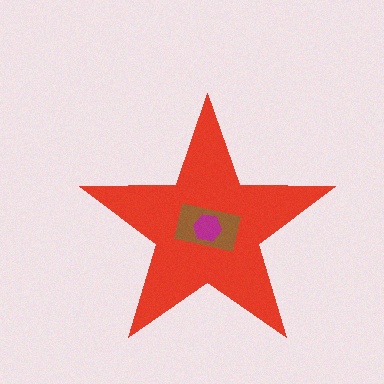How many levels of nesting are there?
3.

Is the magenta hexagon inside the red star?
Yes.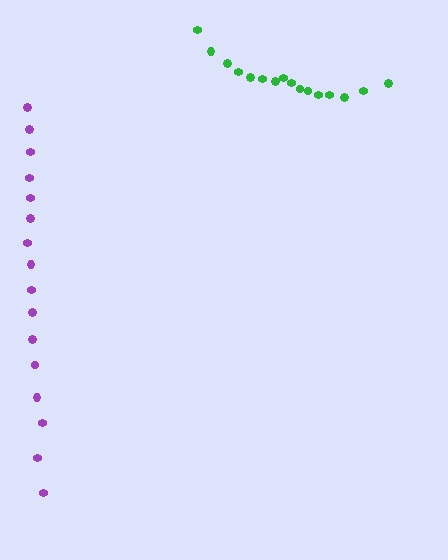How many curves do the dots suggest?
There are 2 distinct paths.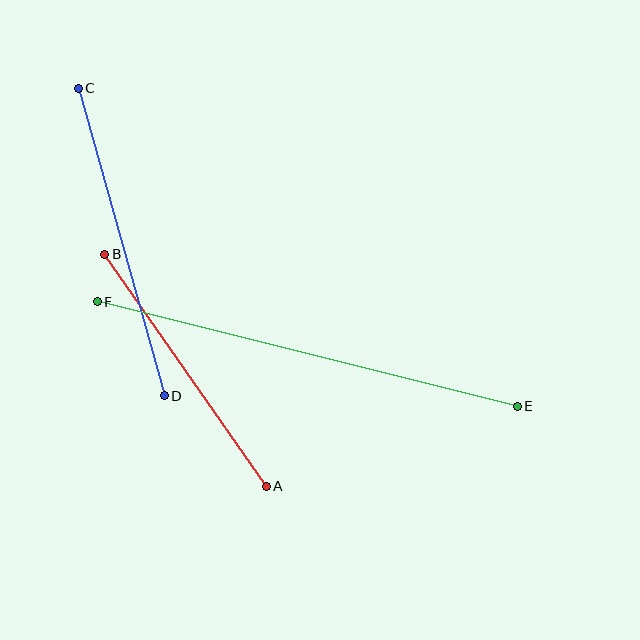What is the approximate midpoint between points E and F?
The midpoint is at approximately (307, 354) pixels.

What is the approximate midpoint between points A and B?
The midpoint is at approximately (186, 370) pixels.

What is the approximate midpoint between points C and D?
The midpoint is at approximately (121, 242) pixels.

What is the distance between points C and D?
The distance is approximately 319 pixels.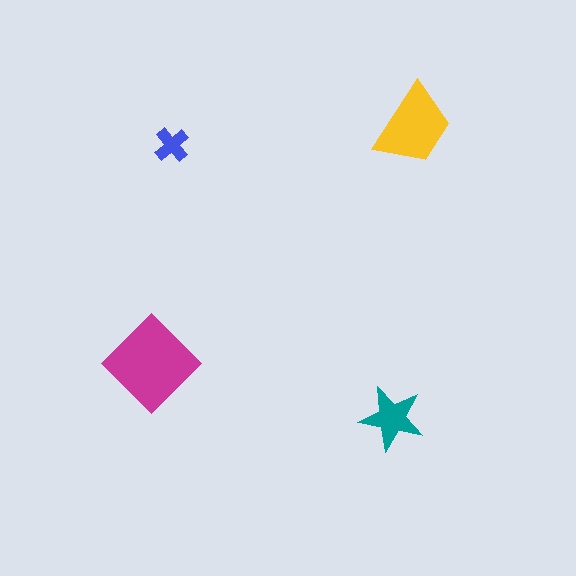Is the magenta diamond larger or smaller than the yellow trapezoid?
Larger.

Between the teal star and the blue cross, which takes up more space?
The teal star.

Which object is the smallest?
The blue cross.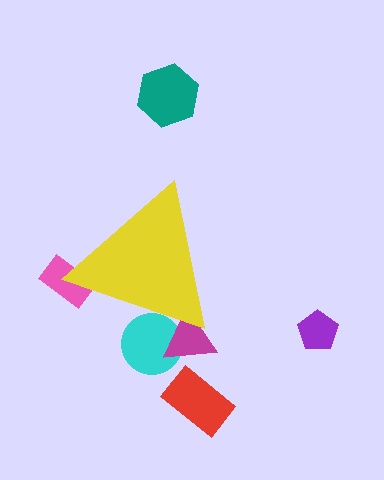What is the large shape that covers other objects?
A yellow triangle.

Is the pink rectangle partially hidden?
Yes, the pink rectangle is partially hidden behind the yellow triangle.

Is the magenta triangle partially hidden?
Yes, the magenta triangle is partially hidden behind the yellow triangle.